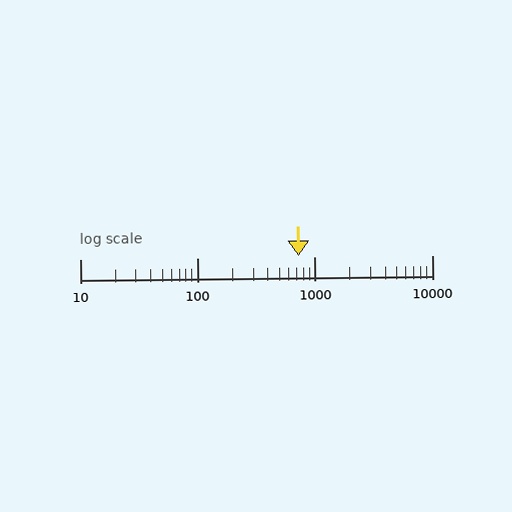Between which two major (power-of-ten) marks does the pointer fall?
The pointer is between 100 and 1000.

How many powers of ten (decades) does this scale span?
The scale spans 3 decades, from 10 to 10000.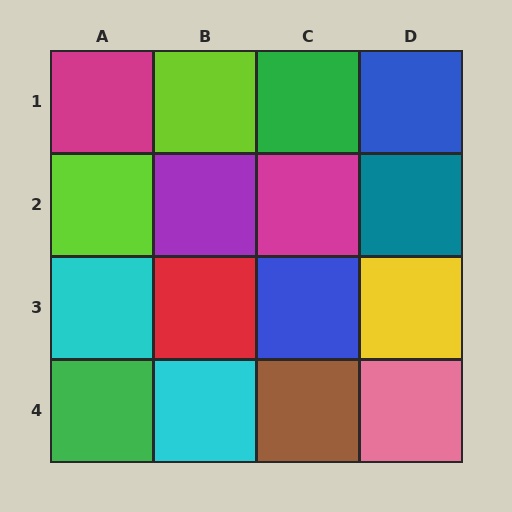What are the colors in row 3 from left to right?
Cyan, red, blue, yellow.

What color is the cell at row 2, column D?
Teal.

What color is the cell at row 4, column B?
Cyan.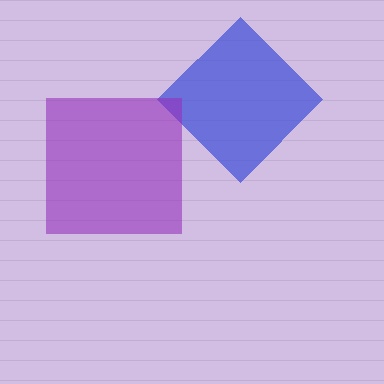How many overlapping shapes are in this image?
There are 2 overlapping shapes in the image.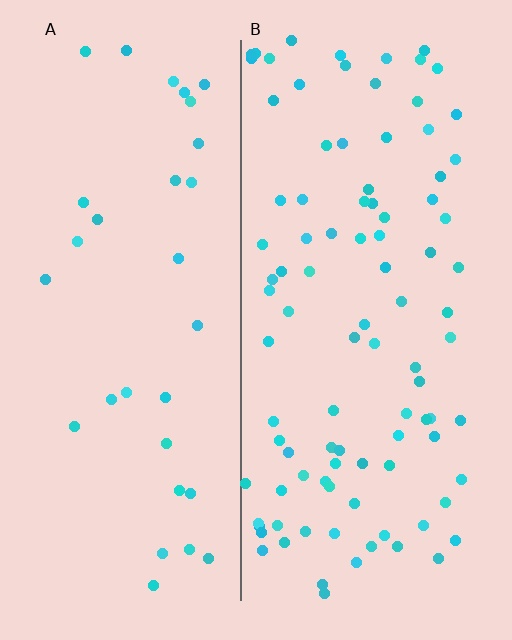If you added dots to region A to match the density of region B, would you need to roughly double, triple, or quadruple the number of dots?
Approximately triple.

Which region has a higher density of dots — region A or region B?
B (the right).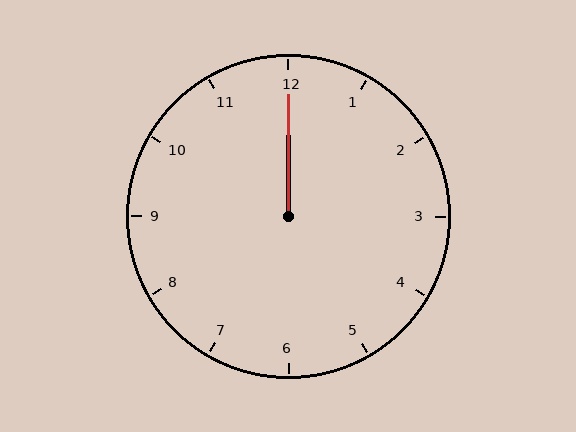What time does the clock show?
12:00.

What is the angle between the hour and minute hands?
Approximately 0 degrees.